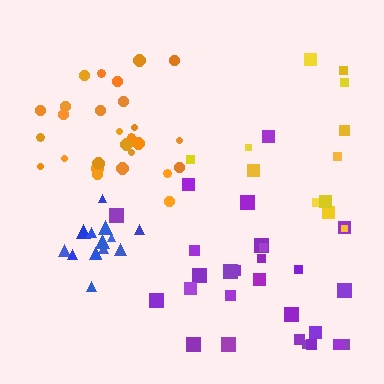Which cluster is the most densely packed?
Blue.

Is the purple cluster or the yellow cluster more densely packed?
Purple.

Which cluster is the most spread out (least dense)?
Yellow.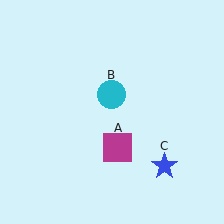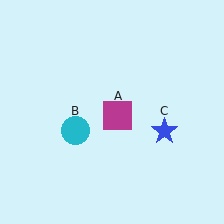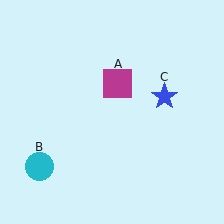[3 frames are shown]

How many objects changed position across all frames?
3 objects changed position: magenta square (object A), cyan circle (object B), blue star (object C).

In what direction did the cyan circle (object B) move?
The cyan circle (object B) moved down and to the left.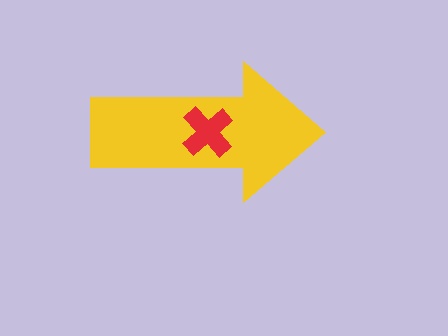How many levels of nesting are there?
2.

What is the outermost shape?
The yellow arrow.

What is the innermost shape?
The red cross.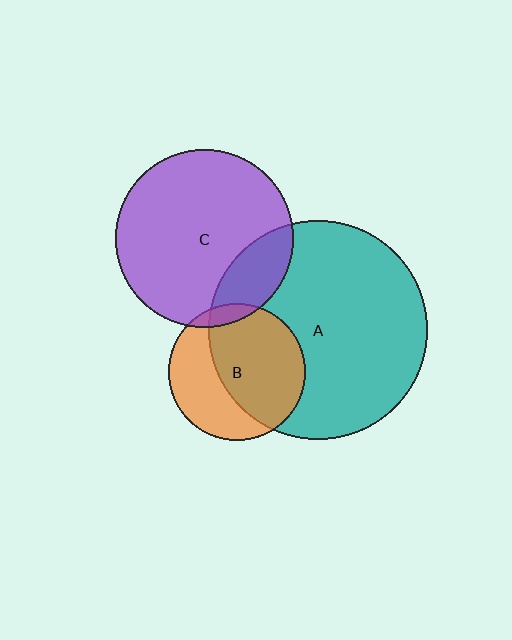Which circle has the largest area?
Circle A (teal).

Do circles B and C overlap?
Yes.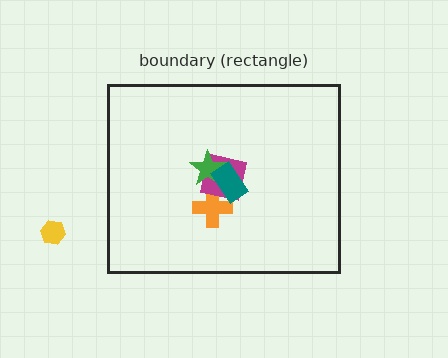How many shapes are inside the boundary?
4 inside, 1 outside.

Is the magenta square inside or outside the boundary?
Inside.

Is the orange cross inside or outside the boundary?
Inside.